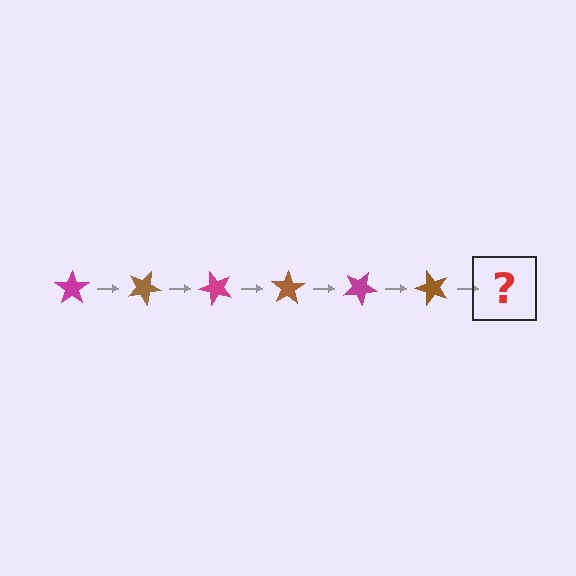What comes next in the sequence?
The next element should be a magenta star, rotated 150 degrees from the start.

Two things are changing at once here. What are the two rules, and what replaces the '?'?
The two rules are that it rotates 25 degrees each step and the color cycles through magenta and brown. The '?' should be a magenta star, rotated 150 degrees from the start.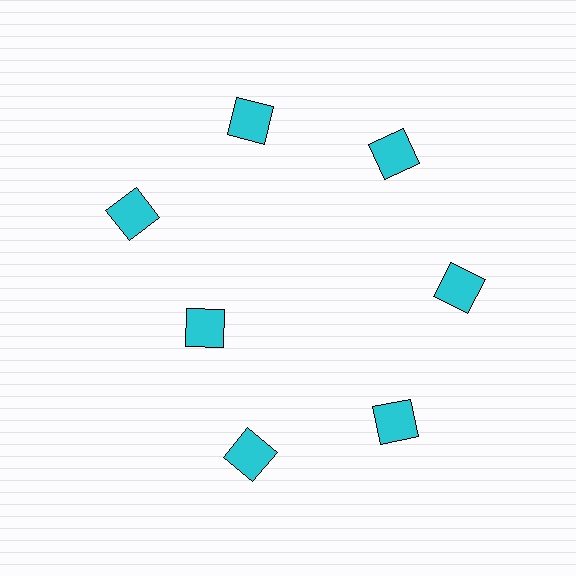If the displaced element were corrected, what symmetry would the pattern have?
It would have 7-fold rotational symmetry — the pattern would map onto itself every 51 degrees.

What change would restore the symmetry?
The symmetry would be restored by moving it outward, back onto the ring so that all 7 squares sit at equal angles and equal distance from the center.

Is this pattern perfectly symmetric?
No. The 7 cyan squares are arranged in a ring, but one element near the 8 o'clock position is pulled inward toward the center, breaking the 7-fold rotational symmetry.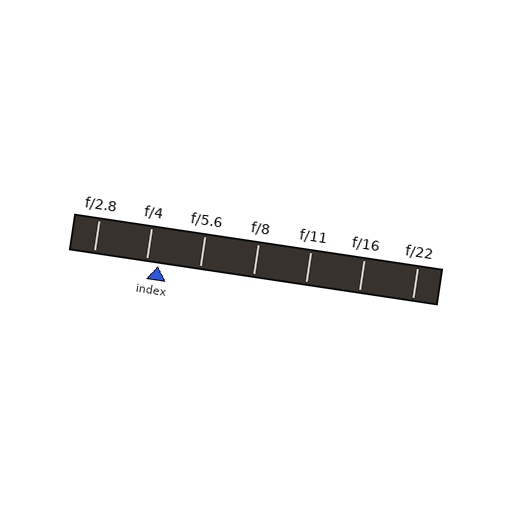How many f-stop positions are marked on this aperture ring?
There are 7 f-stop positions marked.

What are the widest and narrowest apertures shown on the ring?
The widest aperture shown is f/2.8 and the narrowest is f/22.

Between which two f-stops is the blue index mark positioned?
The index mark is between f/4 and f/5.6.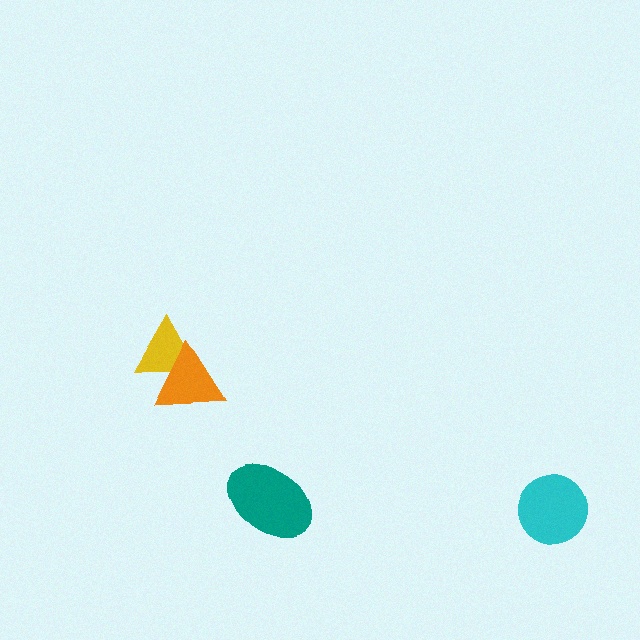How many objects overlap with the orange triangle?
1 object overlaps with the orange triangle.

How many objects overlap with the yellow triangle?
1 object overlaps with the yellow triangle.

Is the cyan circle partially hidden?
No, no other shape covers it.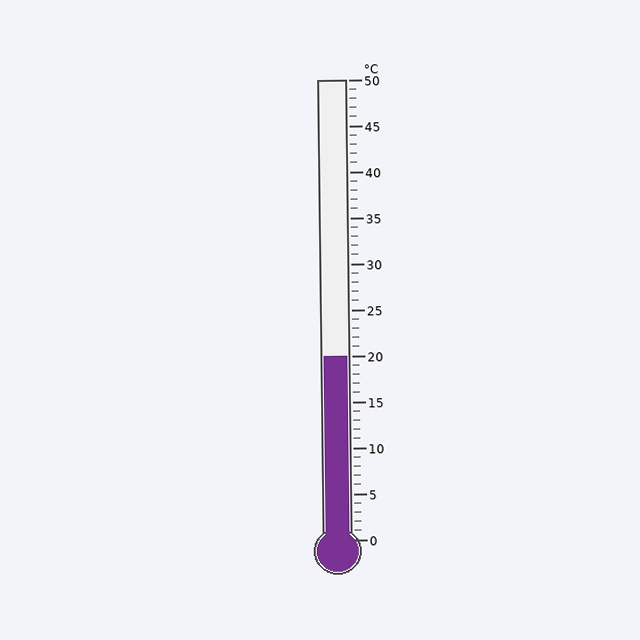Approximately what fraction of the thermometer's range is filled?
The thermometer is filled to approximately 40% of its range.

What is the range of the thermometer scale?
The thermometer scale ranges from 0°C to 50°C.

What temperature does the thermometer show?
The thermometer shows approximately 20°C.